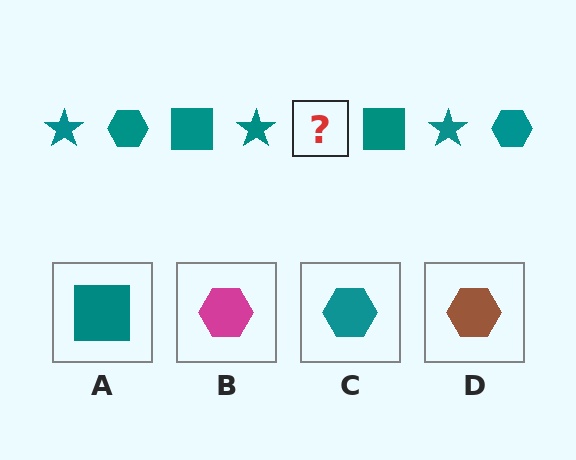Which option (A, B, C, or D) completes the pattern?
C.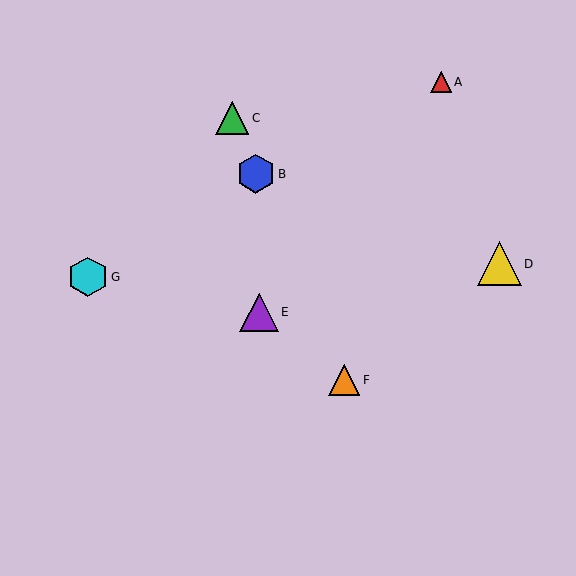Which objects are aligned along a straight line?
Objects B, C, F are aligned along a straight line.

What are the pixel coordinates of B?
Object B is at (256, 174).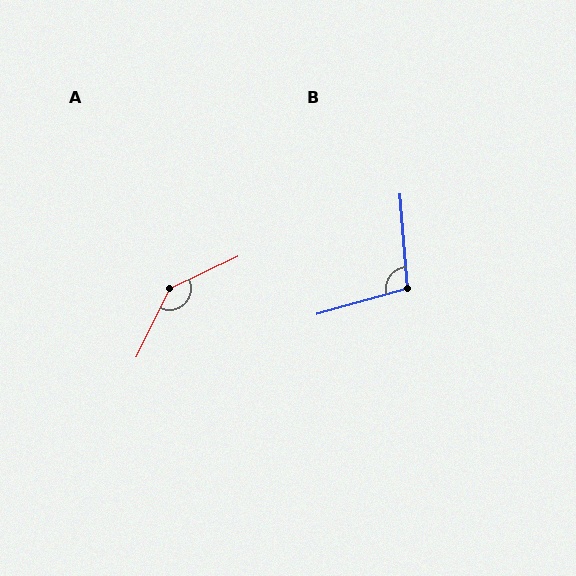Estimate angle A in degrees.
Approximately 141 degrees.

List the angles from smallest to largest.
B (101°), A (141°).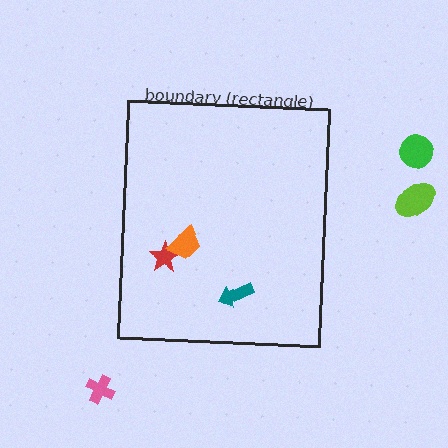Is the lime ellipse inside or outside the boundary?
Outside.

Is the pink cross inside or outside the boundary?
Outside.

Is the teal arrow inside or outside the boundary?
Inside.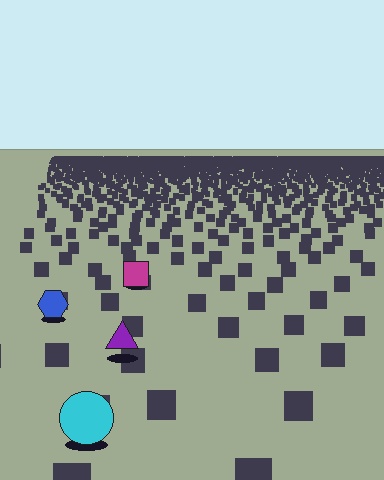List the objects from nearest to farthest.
From nearest to farthest: the cyan circle, the purple triangle, the blue hexagon, the magenta square.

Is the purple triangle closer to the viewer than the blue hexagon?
Yes. The purple triangle is closer — you can tell from the texture gradient: the ground texture is coarser near it.